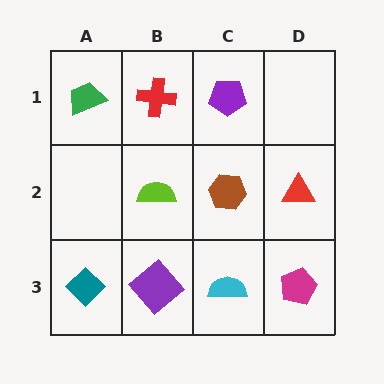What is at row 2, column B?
A lime semicircle.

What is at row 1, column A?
A green trapezoid.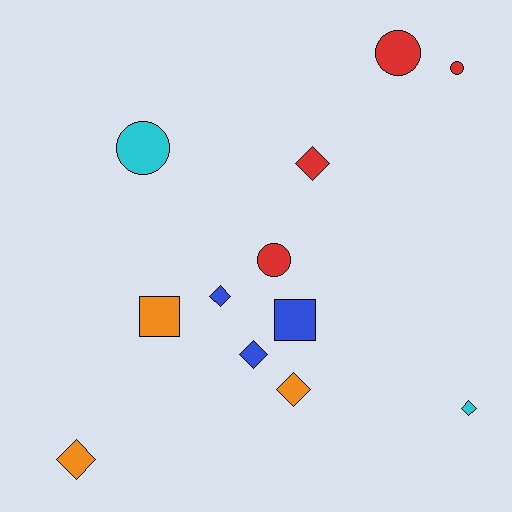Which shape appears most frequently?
Diamond, with 6 objects.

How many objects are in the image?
There are 12 objects.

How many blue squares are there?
There is 1 blue square.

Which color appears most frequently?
Red, with 4 objects.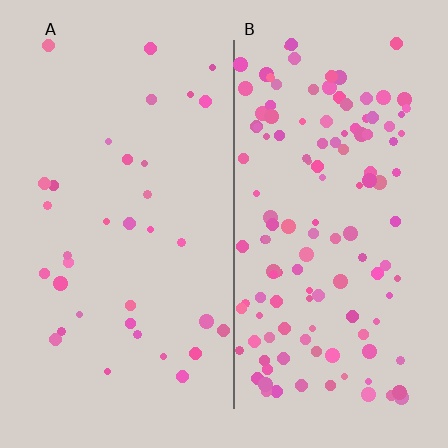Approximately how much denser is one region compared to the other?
Approximately 3.8× — region B over region A.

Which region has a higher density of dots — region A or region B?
B (the right).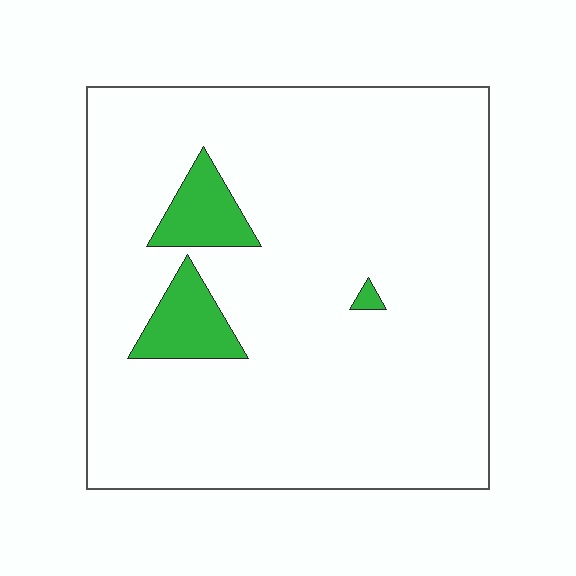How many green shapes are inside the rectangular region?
3.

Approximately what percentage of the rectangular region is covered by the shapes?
Approximately 10%.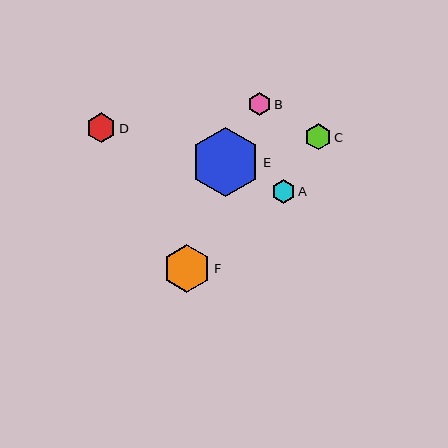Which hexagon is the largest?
Hexagon E is the largest with a size of approximately 70 pixels.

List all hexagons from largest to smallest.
From largest to smallest: E, F, D, C, A, B.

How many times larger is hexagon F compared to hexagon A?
Hexagon F is approximately 2.0 times the size of hexagon A.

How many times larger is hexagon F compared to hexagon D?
Hexagon F is approximately 1.6 times the size of hexagon D.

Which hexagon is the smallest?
Hexagon B is the smallest with a size of approximately 23 pixels.